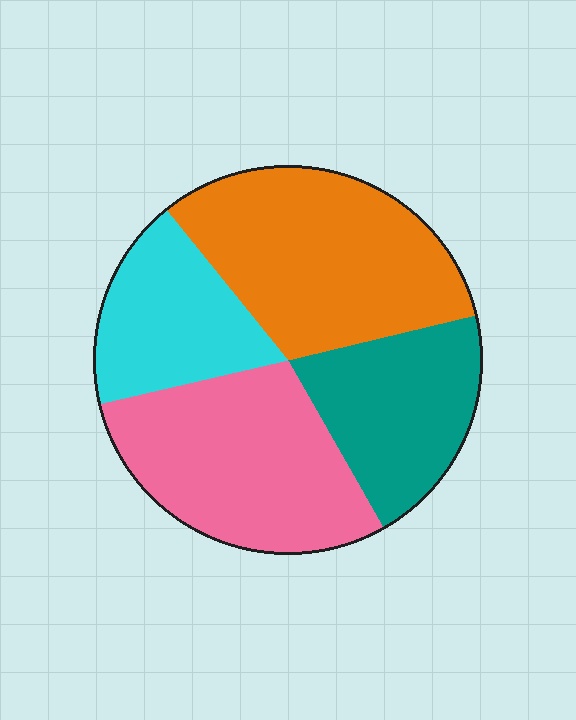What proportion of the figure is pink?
Pink covers roughly 30% of the figure.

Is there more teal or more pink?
Pink.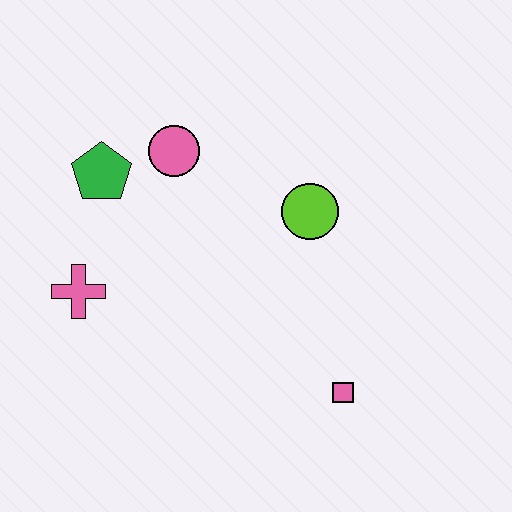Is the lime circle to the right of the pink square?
No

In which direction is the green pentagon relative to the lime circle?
The green pentagon is to the left of the lime circle.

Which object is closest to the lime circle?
The pink circle is closest to the lime circle.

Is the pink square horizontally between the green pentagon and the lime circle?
No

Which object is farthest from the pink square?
The green pentagon is farthest from the pink square.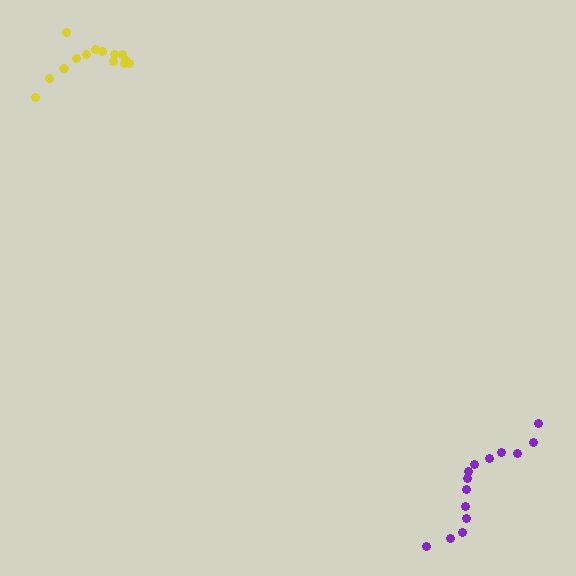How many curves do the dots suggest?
There are 2 distinct paths.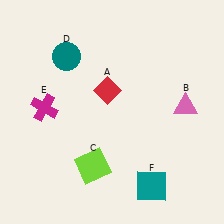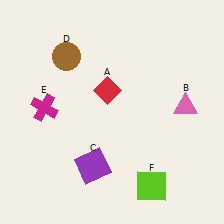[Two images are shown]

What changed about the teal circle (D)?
In Image 1, D is teal. In Image 2, it changed to brown.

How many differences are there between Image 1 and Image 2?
There are 3 differences between the two images.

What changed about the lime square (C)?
In Image 1, C is lime. In Image 2, it changed to purple.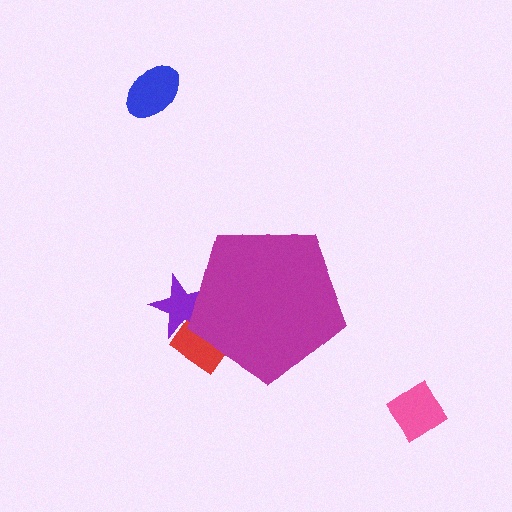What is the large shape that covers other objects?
A magenta pentagon.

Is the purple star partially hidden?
Yes, the purple star is partially hidden behind the magenta pentagon.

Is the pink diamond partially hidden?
No, the pink diamond is fully visible.